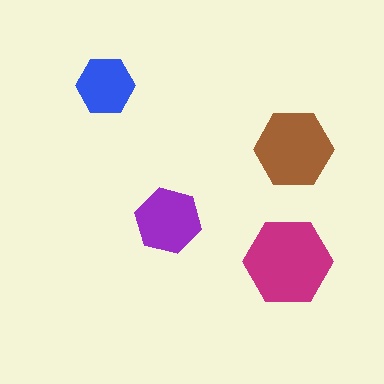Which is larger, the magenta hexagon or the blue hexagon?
The magenta one.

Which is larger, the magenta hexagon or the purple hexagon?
The magenta one.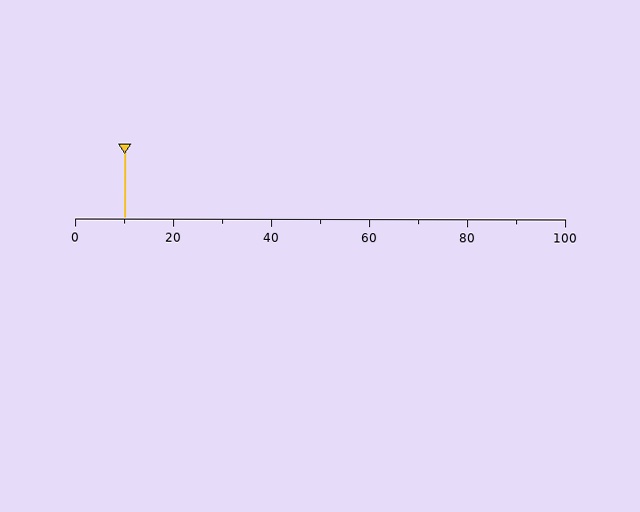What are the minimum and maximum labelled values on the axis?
The axis runs from 0 to 100.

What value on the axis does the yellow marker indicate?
The marker indicates approximately 10.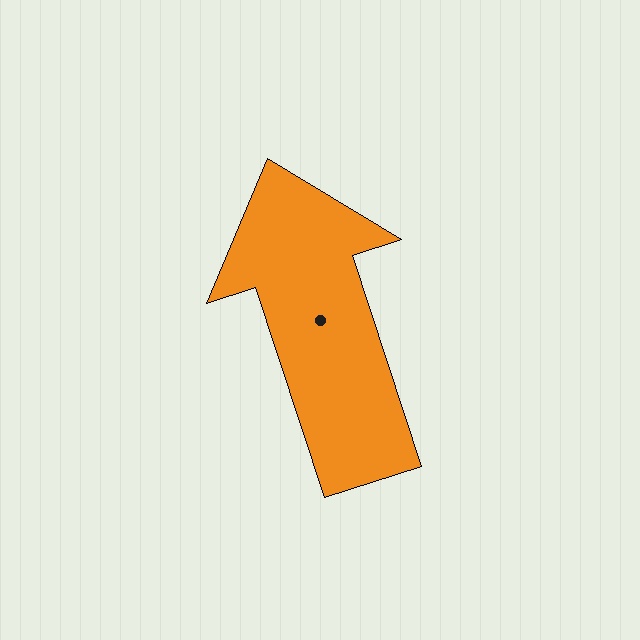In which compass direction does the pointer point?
North.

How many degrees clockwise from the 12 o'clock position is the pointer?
Approximately 342 degrees.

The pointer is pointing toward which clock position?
Roughly 11 o'clock.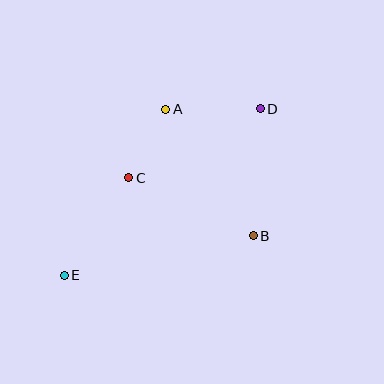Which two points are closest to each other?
Points A and C are closest to each other.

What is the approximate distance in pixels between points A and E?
The distance between A and E is approximately 194 pixels.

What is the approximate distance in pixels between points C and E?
The distance between C and E is approximately 117 pixels.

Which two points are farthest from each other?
Points D and E are farthest from each other.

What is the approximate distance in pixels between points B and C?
The distance between B and C is approximately 138 pixels.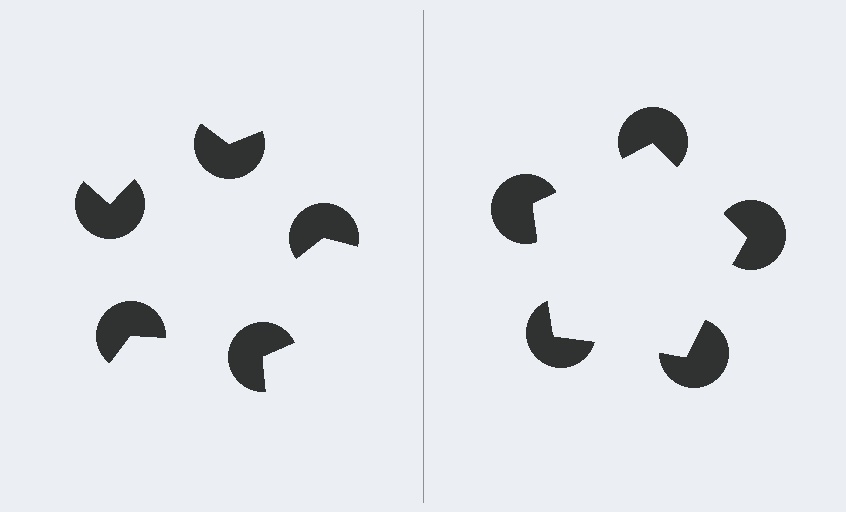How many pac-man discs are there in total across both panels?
10 — 5 on each side.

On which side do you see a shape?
An illusory pentagon appears on the right side. On the left side the wedge cuts are rotated, so no coherent shape forms.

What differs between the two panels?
The pac-man discs are positioned identically on both sides; only the wedge orientations differ. On the right they align to a pentagon; on the left they are misaligned.